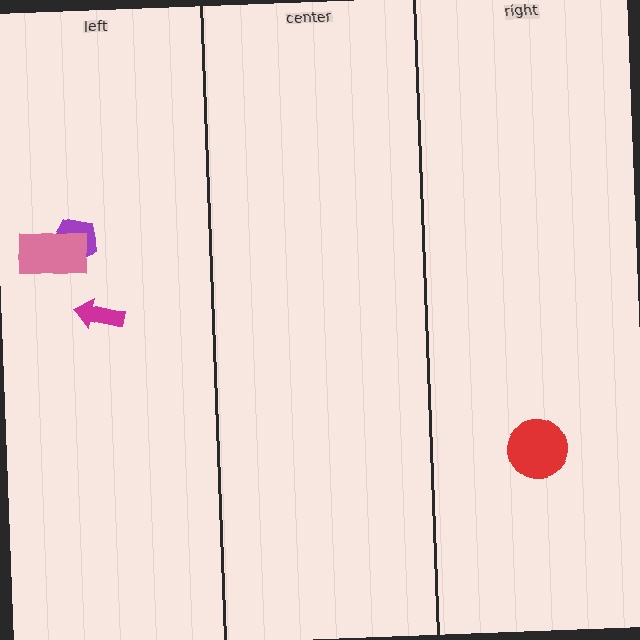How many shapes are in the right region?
1.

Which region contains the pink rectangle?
The left region.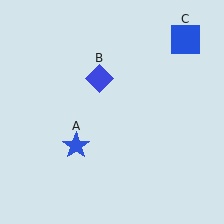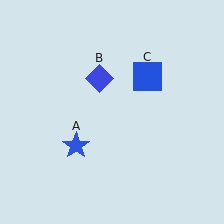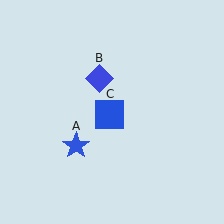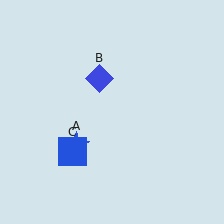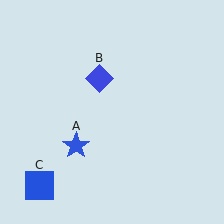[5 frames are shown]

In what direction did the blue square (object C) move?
The blue square (object C) moved down and to the left.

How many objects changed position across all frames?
1 object changed position: blue square (object C).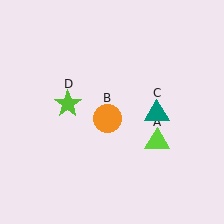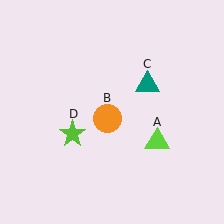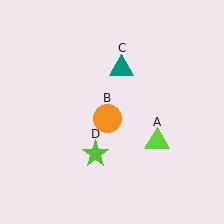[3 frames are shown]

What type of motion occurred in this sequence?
The teal triangle (object C), lime star (object D) rotated counterclockwise around the center of the scene.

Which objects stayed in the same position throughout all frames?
Lime triangle (object A) and orange circle (object B) remained stationary.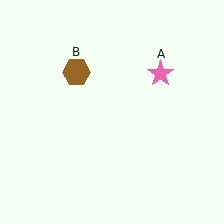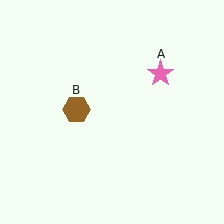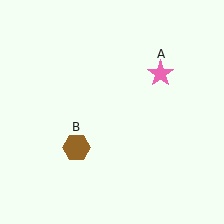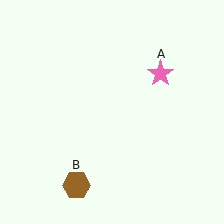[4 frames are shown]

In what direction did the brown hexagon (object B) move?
The brown hexagon (object B) moved down.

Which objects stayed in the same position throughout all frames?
Pink star (object A) remained stationary.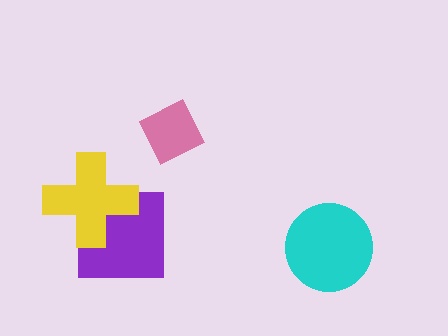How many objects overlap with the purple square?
1 object overlaps with the purple square.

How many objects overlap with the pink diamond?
0 objects overlap with the pink diamond.